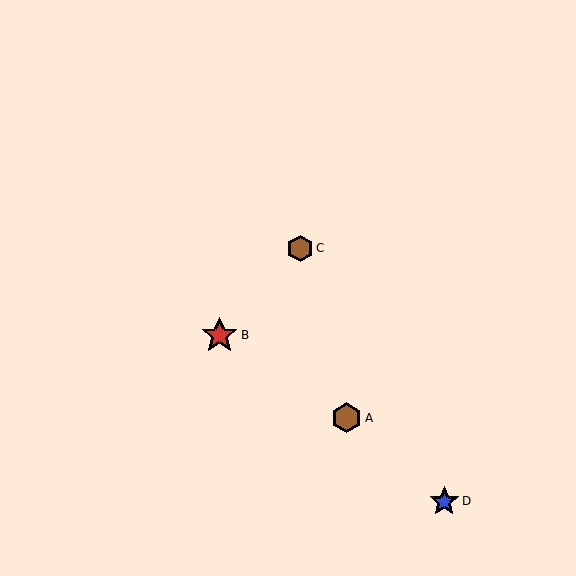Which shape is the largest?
The red star (labeled B) is the largest.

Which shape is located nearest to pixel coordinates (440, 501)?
The blue star (labeled D) at (444, 501) is nearest to that location.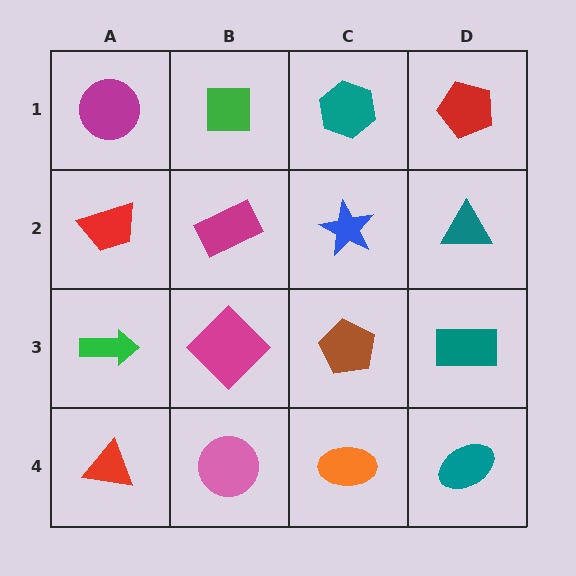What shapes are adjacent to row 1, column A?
A red trapezoid (row 2, column A), a green square (row 1, column B).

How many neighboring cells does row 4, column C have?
3.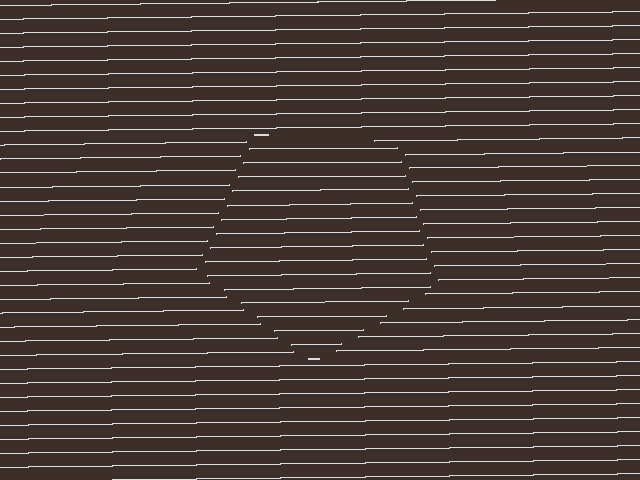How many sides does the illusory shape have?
5 sides — the line-ends trace a pentagon.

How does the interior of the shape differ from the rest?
The interior of the shape contains the same grating, shifted by half a period — the contour is defined by the phase discontinuity where line-ends from the inner and outer gratings abut.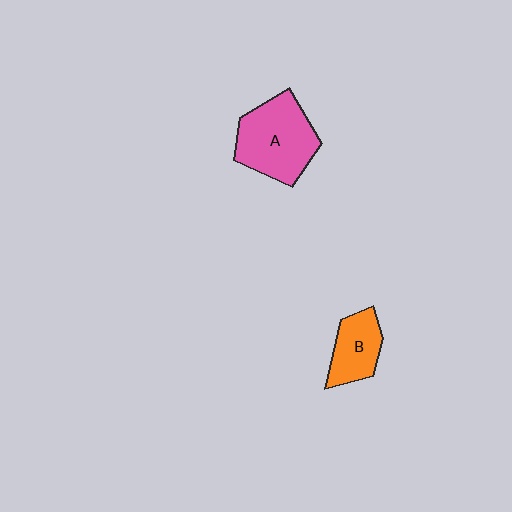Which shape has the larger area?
Shape A (pink).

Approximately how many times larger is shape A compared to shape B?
Approximately 1.7 times.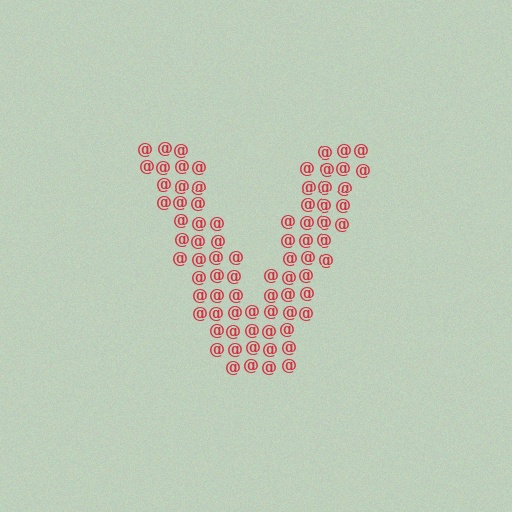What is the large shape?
The large shape is the letter V.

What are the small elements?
The small elements are at signs.